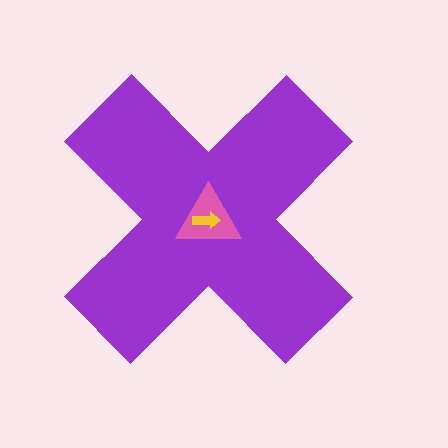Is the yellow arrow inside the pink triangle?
Yes.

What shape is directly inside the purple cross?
The pink triangle.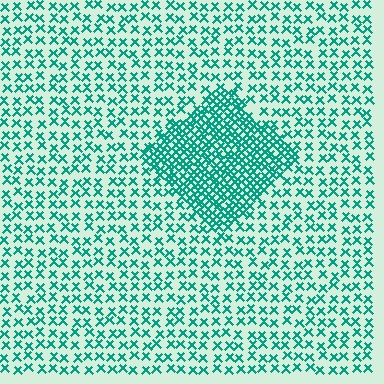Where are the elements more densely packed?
The elements are more densely packed inside the diamond boundary.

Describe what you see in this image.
The image contains small teal elements arranged at two different densities. A diamond-shaped region is visible where the elements are more densely packed than the surrounding area.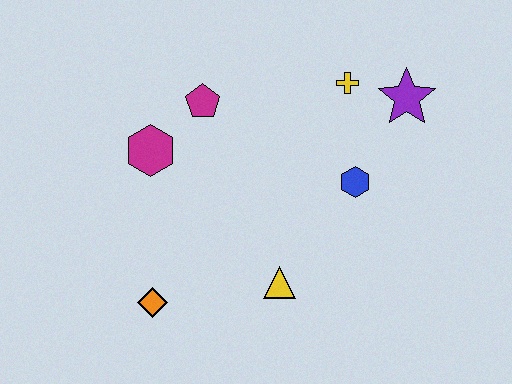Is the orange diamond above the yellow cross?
No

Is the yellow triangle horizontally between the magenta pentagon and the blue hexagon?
Yes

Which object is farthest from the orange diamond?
The purple star is farthest from the orange diamond.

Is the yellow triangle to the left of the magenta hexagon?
No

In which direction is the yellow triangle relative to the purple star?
The yellow triangle is below the purple star.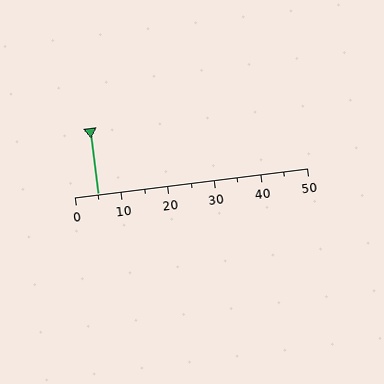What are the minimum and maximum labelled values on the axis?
The axis runs from 0 to 50.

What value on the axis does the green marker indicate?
The marker indicates approximately 5.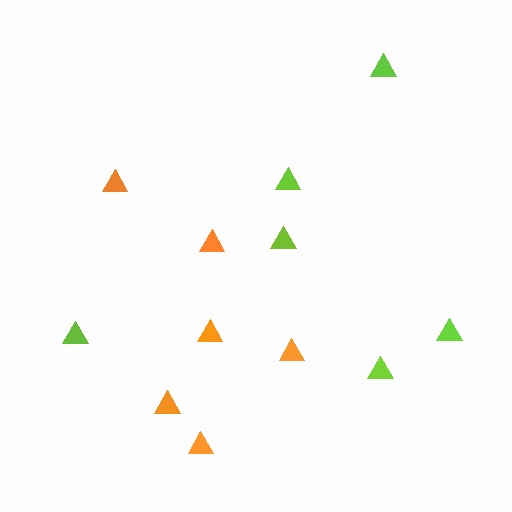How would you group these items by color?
There are 2 groups: one group of orange triangles (6) and one group of lime triangles (6).